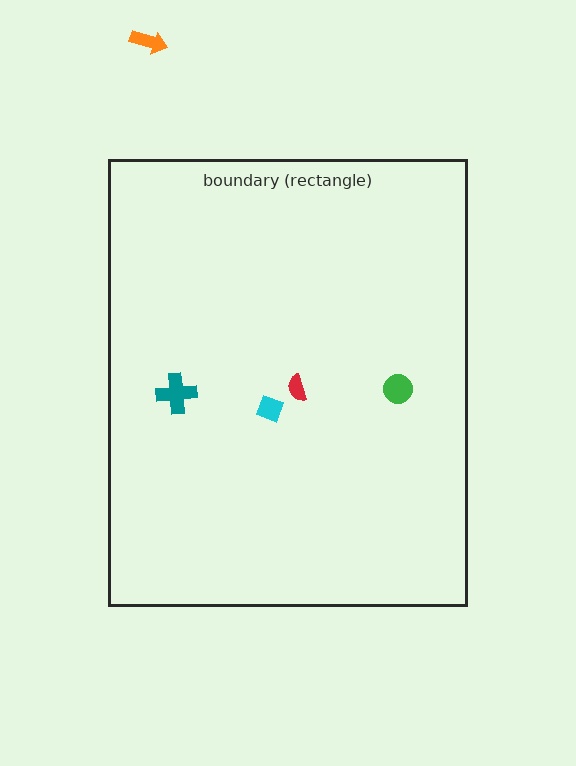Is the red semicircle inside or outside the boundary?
Inside.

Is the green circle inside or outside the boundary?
Inside.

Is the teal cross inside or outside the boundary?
Inside.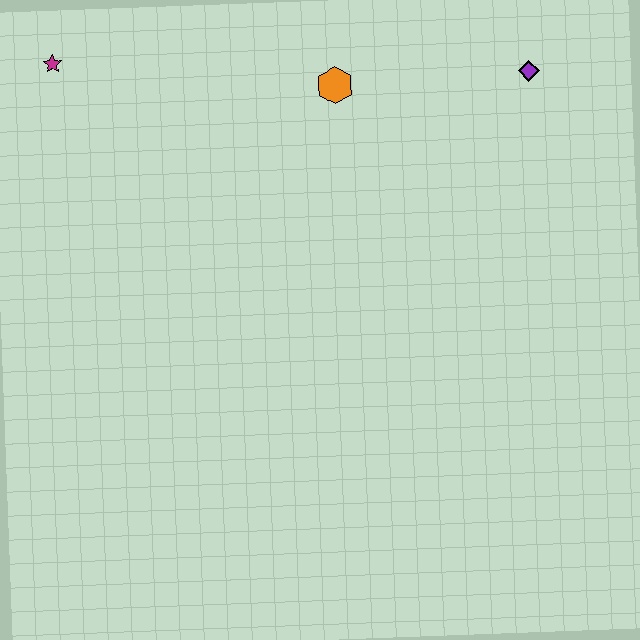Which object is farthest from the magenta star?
The purple diamond is farthest from the magenta star.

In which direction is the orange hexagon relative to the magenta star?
The orange hexagon is to the right of the magenta star.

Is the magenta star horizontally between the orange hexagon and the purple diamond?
No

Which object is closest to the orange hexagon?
The purple diamond is closest to the orange hexagon.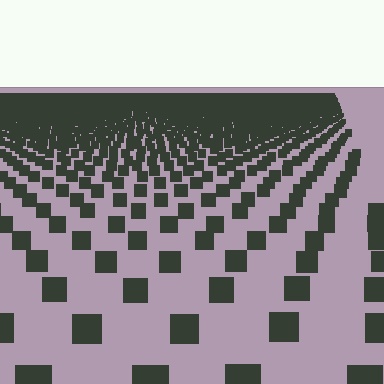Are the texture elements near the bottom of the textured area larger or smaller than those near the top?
Larger. Near the bottom, elements are closer to the viewer and appear at a bigger on-screen size.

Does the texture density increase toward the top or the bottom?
Density increases toward the top.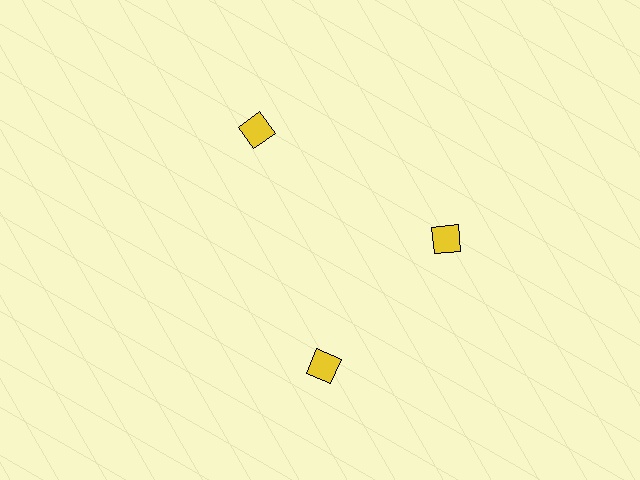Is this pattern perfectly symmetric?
No. The 3 yellow diamonds are arranged in a ring, but one element near the 7 o'clock position is rotated out of alignment along the ring, breaking the 3-fold rotational symmetry.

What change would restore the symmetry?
The symmetry would be restored by rotating it back into even spacing with its neighbors so that all 3 diamonds sit at equal angles and equal distance from the center.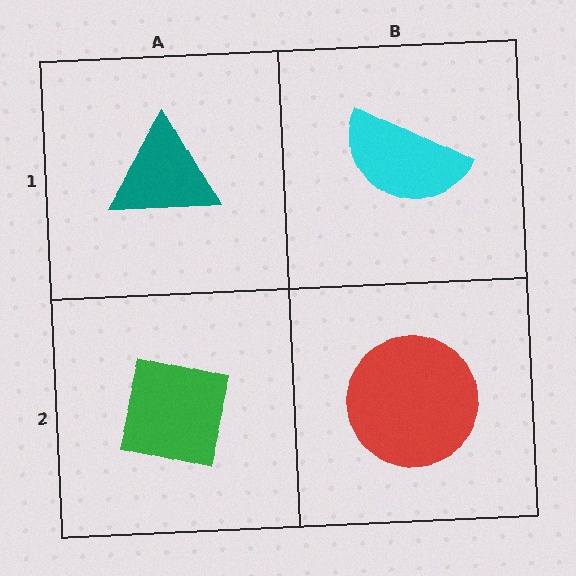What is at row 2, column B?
A red circle.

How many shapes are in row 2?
2 shapes.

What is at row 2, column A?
A green square.